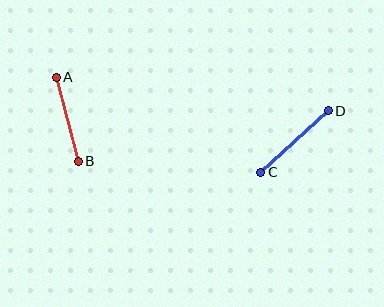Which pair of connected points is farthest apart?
Points C and D are farthest apart.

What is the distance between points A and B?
The distance is approximately 87 pixels.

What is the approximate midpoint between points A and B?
The midpoint is at approximately (67, 119) pixels.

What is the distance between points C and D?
The distance is approximately 91 pixels.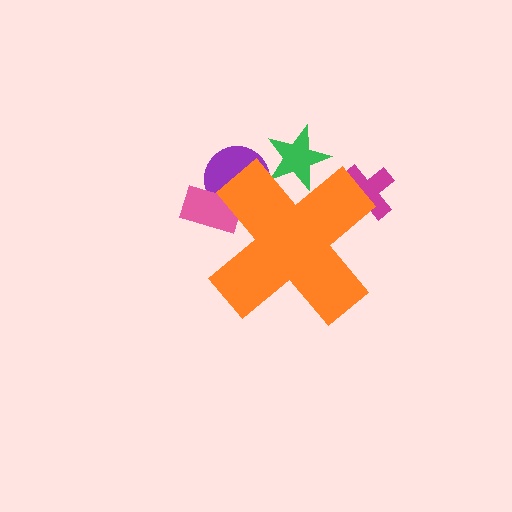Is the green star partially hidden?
Yes, the green star is partially hidden behind the orange cross.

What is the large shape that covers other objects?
An orange cross.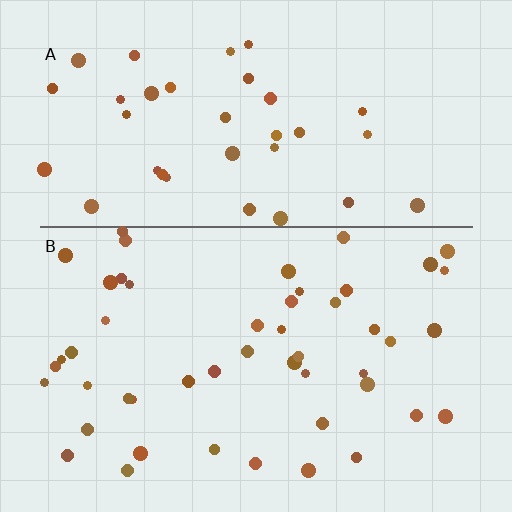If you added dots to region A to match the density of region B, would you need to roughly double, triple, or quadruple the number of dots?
Approximately double.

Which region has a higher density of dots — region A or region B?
B (the bottom).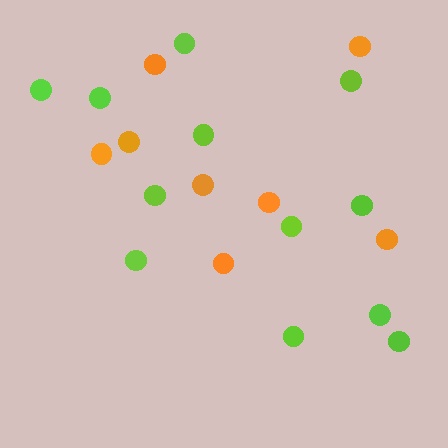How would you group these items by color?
There are 2 groups: one group of orange circles (8) and one group of lime circles (12).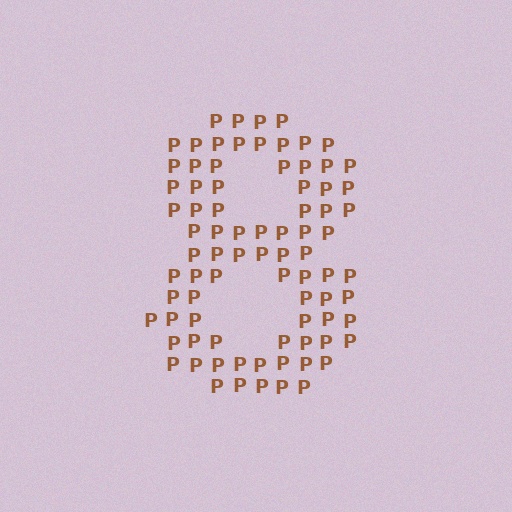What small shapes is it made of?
It is made of small letter P's.